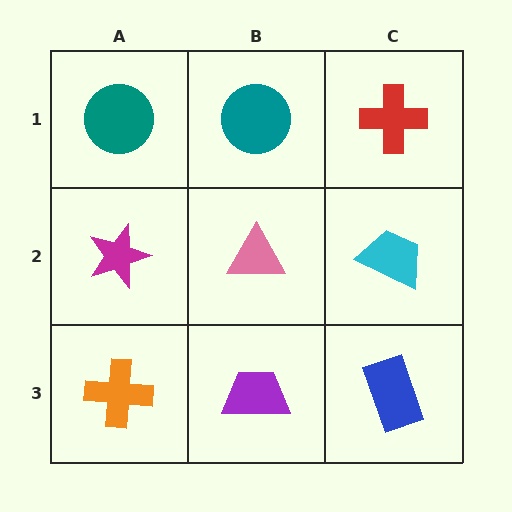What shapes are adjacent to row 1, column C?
A cyan trapezoid (row 2, column C), a teal circle (row 1, column B).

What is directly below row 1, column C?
A cyan trapezoid.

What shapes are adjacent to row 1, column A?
A magenta star (row 2, column A), a teal circle (row 1, column B).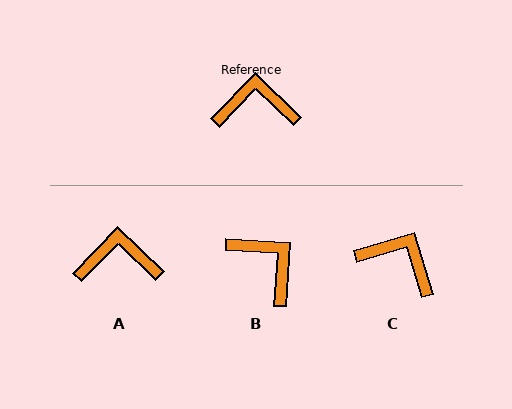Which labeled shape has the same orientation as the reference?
A.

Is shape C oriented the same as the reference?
No, it is off by about 29 degrees.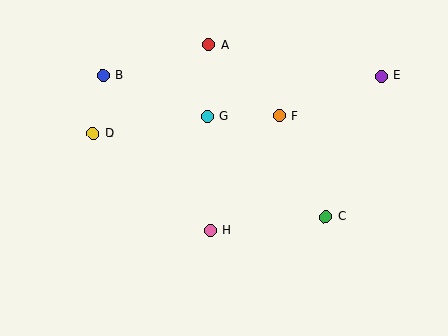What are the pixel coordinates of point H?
Point H is at (210, 230).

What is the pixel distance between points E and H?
The distance between E and H is 231 pixels.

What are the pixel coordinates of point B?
Point B is at (103, 75).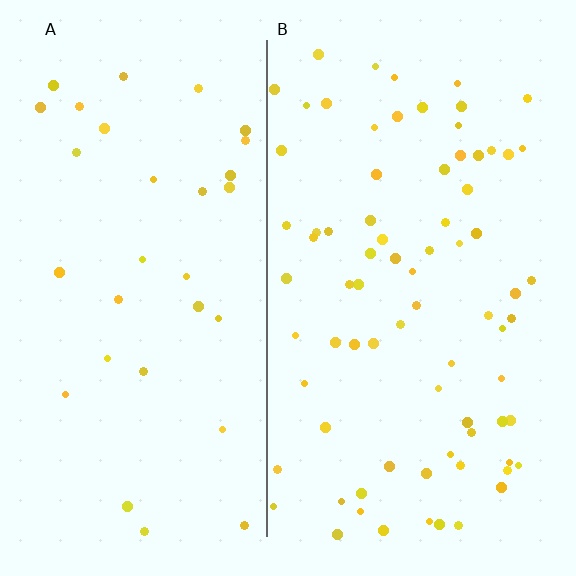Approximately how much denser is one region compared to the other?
Approximately 2.5× — region B over region A.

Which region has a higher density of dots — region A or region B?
B (the right).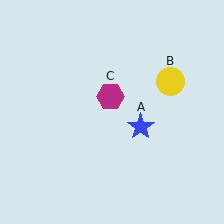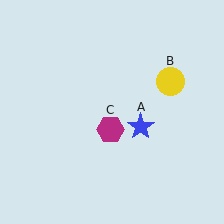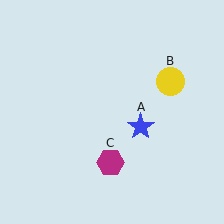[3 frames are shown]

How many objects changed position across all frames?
1 object changed position: magenta hexagon (object C).